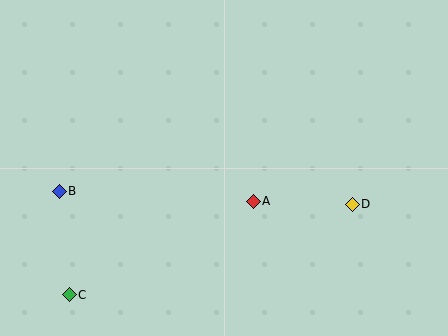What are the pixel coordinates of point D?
Point D is at (352, 204).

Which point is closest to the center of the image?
Point A at (253, 201) is closest to the center.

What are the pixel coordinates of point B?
Point B is at (59, 191).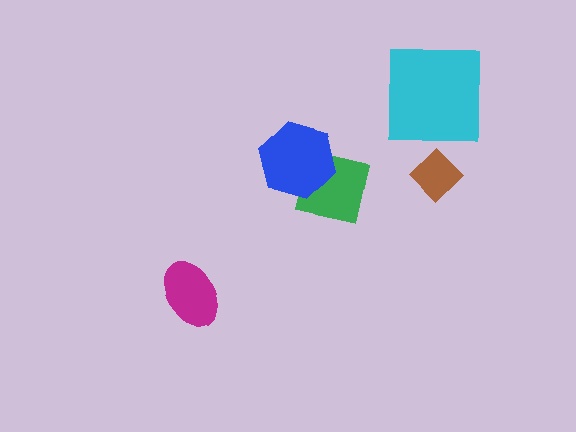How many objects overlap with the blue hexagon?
1 object overlaps with the blue hexagon.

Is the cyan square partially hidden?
No, no other shape covers it.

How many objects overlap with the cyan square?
0 objects overlap with the cyan square.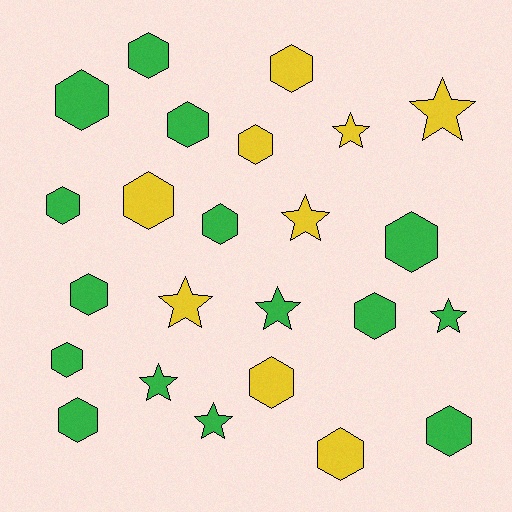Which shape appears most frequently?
Hexagon, with 16 objects.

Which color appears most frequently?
Green, with 15 objects.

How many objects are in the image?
There are 24 objects.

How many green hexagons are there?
There are 11 green hexagons.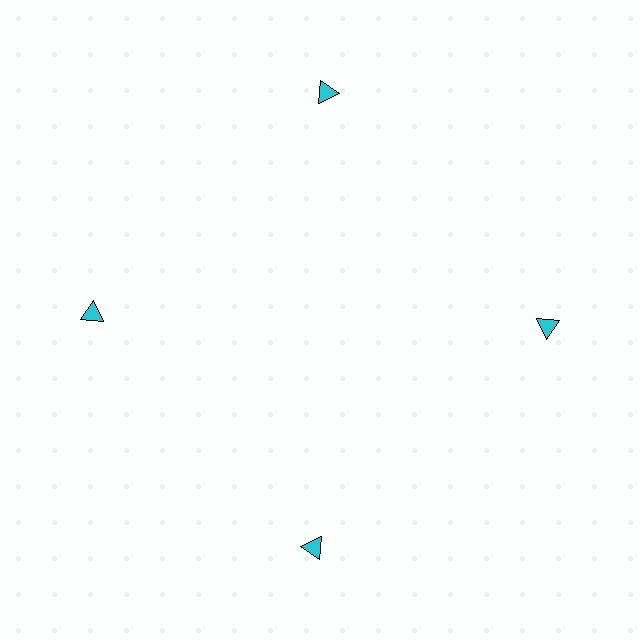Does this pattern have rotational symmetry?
Yes, this pattern has 4-fold rotational symmetry. It looks the same after rotating 90 degrees around the center.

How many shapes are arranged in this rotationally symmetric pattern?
There are 4 shapes, arranged in 4 groups of 1.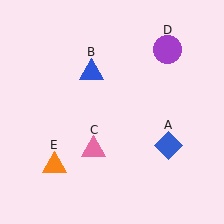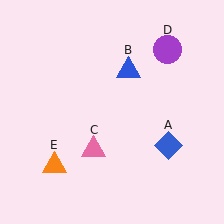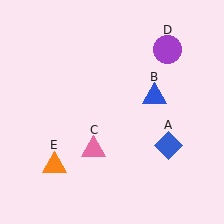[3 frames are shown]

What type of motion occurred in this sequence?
The blue triangle (object B) rotated clockwise around the center of the scene.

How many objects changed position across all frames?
1 object changed position: blue triangle (object B).